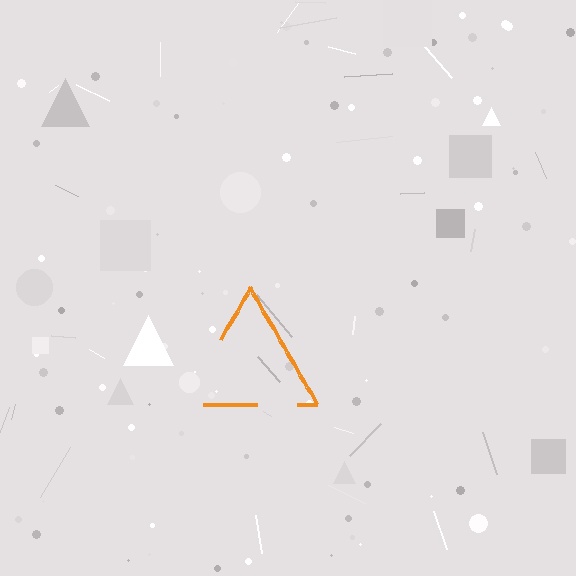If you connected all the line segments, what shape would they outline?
They would outline a triangle.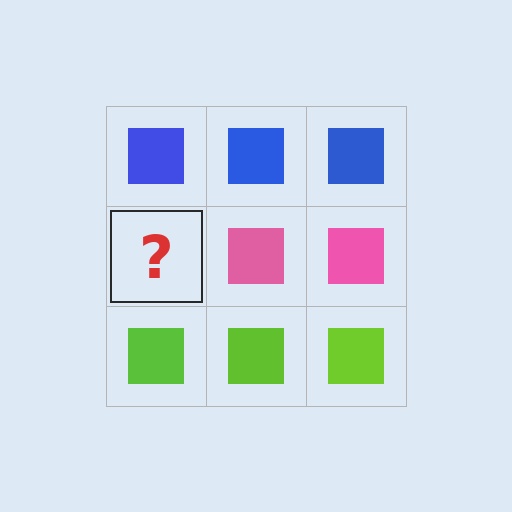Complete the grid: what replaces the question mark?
The question mark should be replaced with a pink square.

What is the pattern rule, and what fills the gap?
The rule is that each row has a consistent color. The gap should be filled with a pink square.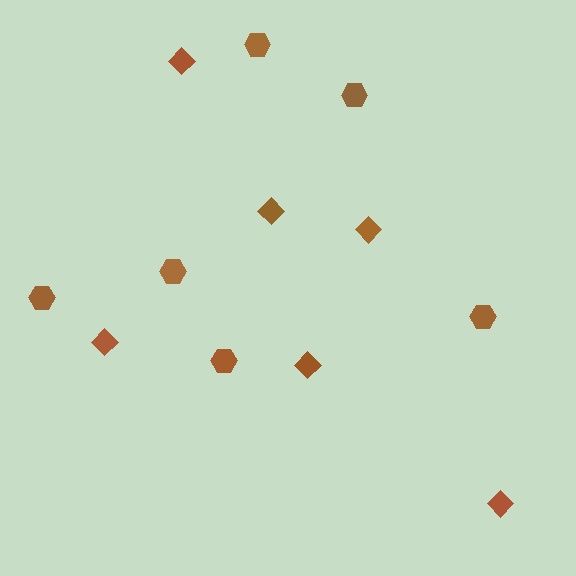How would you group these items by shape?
There are 2 groups: one group of diamonds (6) and one group of hexagons (6).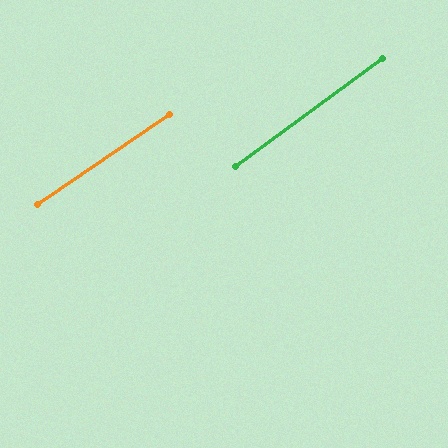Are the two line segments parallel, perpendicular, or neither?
Parallel — their directions differ by only 1.9°.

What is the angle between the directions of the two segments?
Approximately 2 degrees.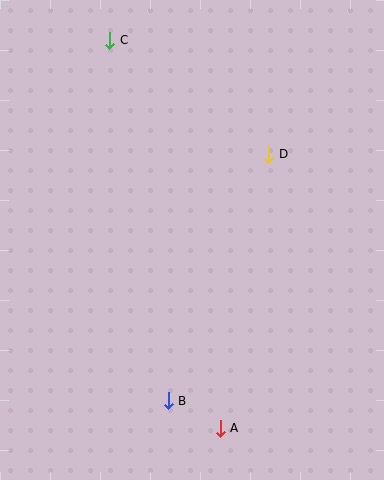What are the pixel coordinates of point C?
Point C is at (110, 40).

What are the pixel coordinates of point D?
Point D is at (269, 154).